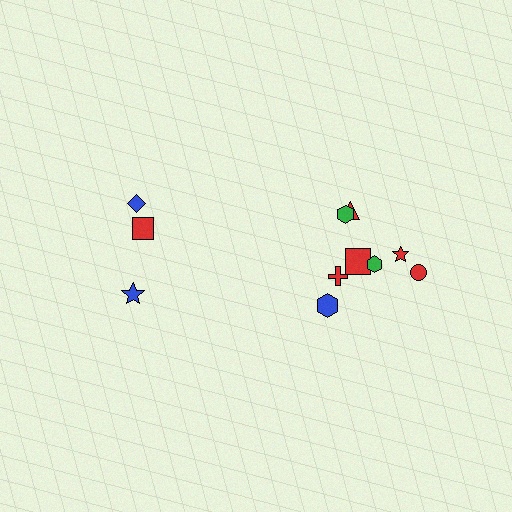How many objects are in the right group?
There are 8 objects.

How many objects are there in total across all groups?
There are 11 objects.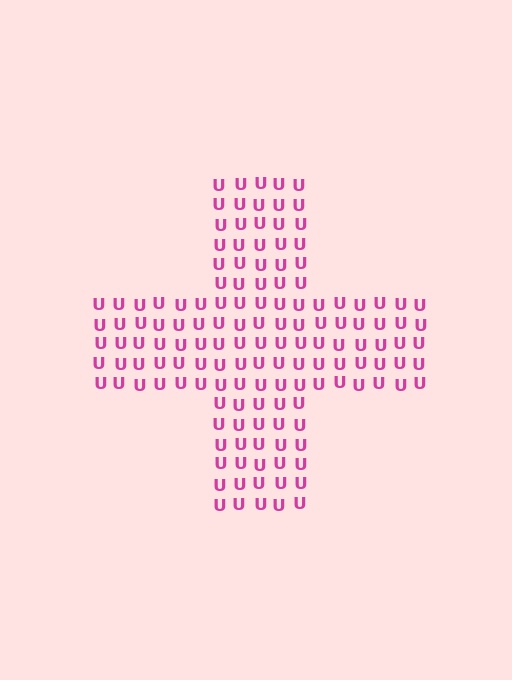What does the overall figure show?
The overall figure shows a cross.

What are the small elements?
The small elements are letter U's.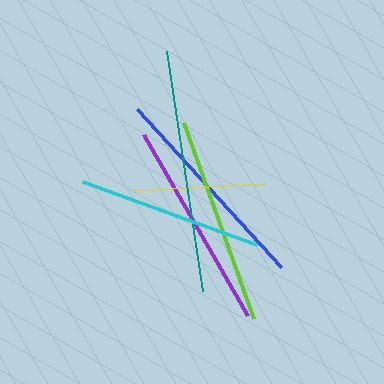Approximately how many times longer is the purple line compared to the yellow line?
The purple line is approximately 1.6 times the length of the yellow line.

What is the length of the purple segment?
The purple segment is approximately 209 pixels long.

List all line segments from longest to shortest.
From longest to shortest: teal, blue, purple, lime, cyan, yellow.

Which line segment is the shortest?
The yellow line is the shortest at approximately 130 pixels.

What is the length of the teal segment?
The teal segment is approximately 242 pixels long.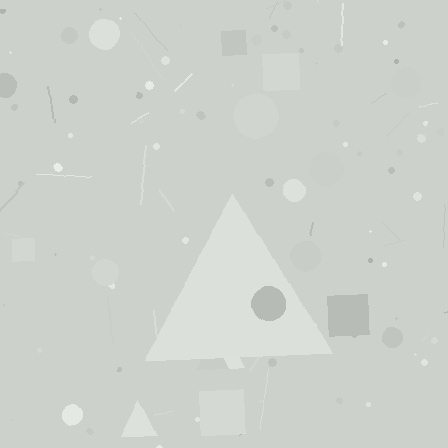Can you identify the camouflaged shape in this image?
The camouflaged shape is a triangle.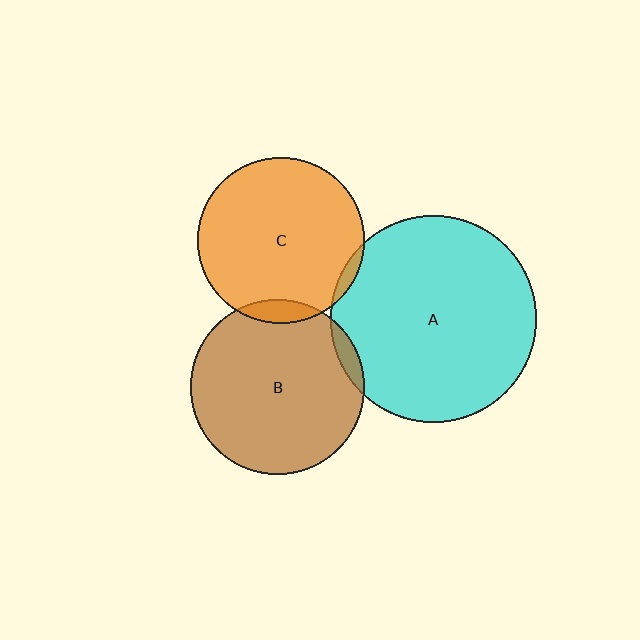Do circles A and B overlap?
Yes.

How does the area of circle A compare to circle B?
Approximately 1.4 times.